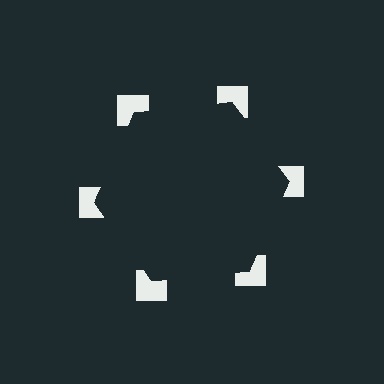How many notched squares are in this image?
There are 6 — one at each vertex of the illusory hexagon.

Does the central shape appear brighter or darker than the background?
It typically appears slightly darker than the background, even though no actual brightness change is drawn.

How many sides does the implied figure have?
6 sides.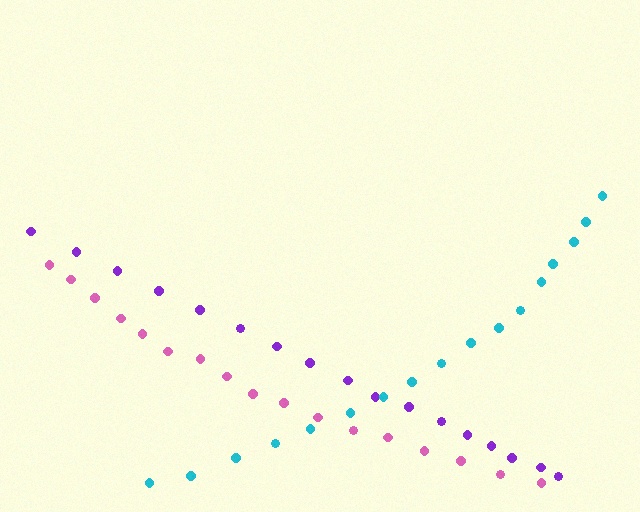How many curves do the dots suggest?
There are 3 distinct paths.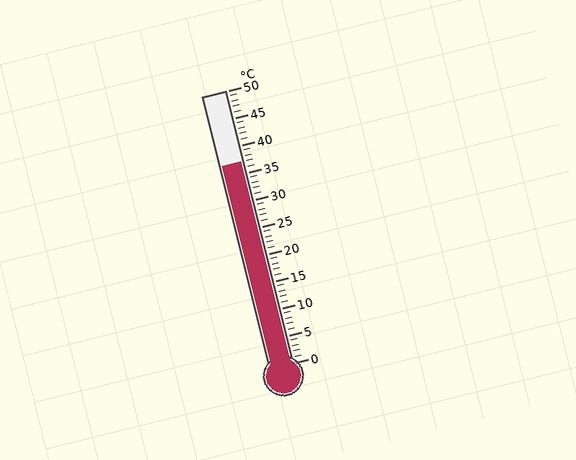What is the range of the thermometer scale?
The thermometer scale ranges from 0°C to 50°C.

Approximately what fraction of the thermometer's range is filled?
The thermometer is filled to approximately 75% of its range.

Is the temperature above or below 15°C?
The temperature is above 15°C.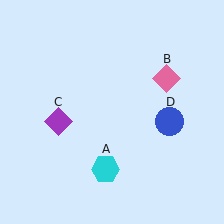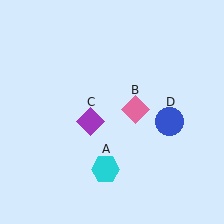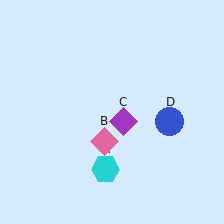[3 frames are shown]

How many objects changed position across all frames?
2 objects changed position: pink diamond (object B), purple diamond (object C).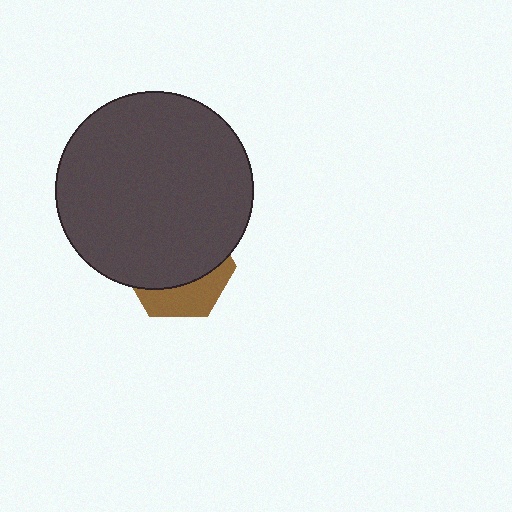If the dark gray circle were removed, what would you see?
You would see the complete brown hexagon.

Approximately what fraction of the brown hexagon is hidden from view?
Roughly 68% of the brown hexagon is hidden behind the dark gray circle.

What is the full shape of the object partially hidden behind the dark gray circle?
The partially hidden object is a brown hexagon.